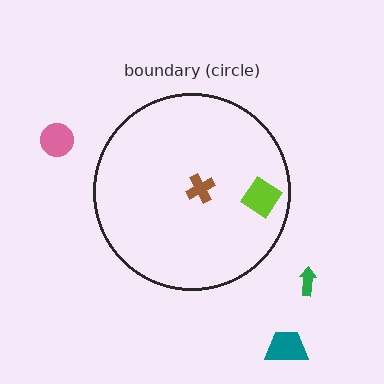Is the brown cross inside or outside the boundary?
Inside.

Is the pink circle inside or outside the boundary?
Outside.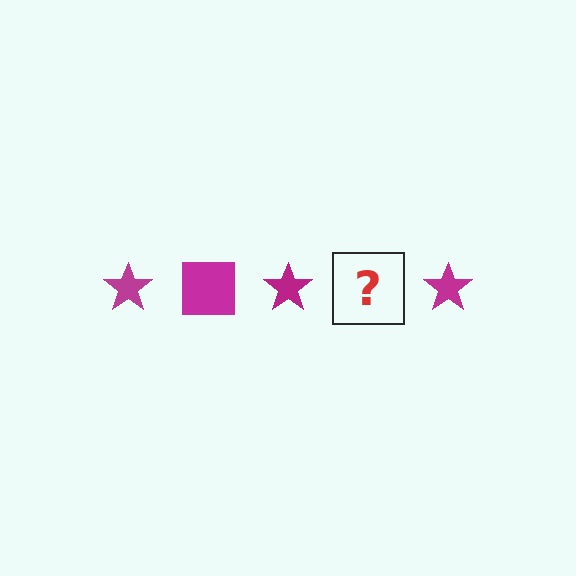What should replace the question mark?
The question mark should be replaced with a magenta square.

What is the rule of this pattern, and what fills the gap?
The rule is that the pattern cycles through star, square shapes in magenta. The gap should be filled with a magenta square.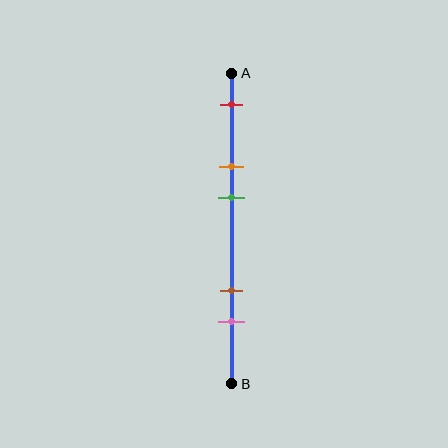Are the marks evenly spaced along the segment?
No, the marks are not evenly spaced.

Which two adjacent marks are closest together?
The orange and green marks are the closest adjacent pair.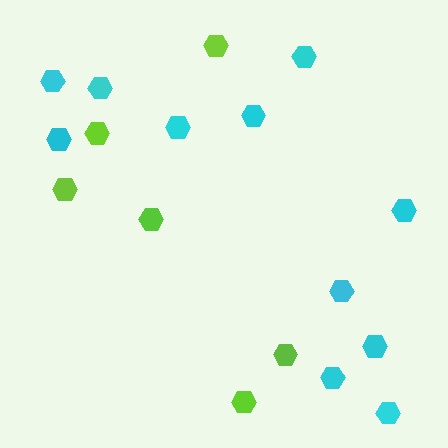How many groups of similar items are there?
There are 2 groups: one group of lime hexagons (6) and one group of cyan hexagons (11).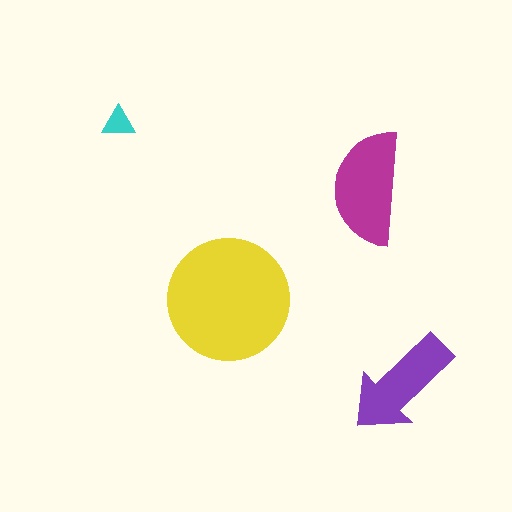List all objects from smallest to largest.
The cyan triangle, the purple arrow, the magenta semicircle, the yellow circle.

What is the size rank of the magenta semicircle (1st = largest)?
2nd.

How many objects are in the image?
There are 4 objects in the image.